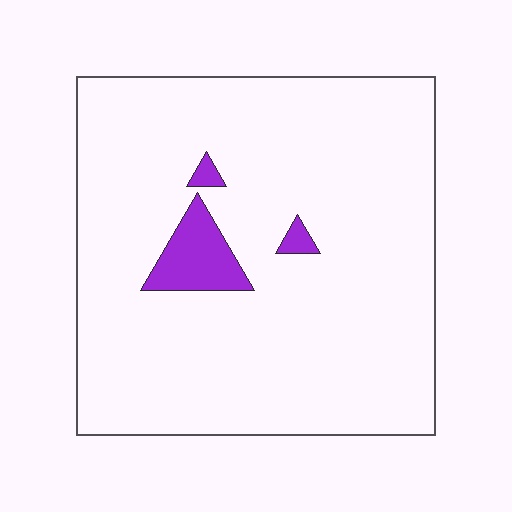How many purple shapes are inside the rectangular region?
3.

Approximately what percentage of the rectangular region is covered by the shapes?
Approximately 5%.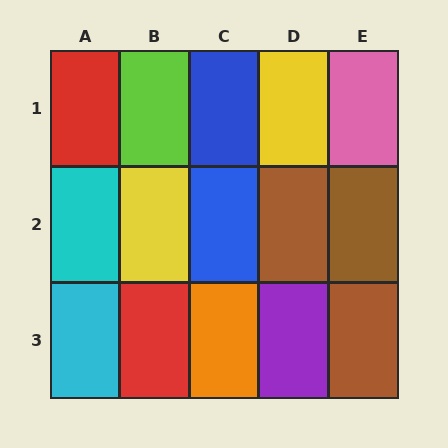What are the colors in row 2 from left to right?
Cyan, yellow, blue, brown, brown.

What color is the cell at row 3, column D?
Purple.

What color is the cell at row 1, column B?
Lime.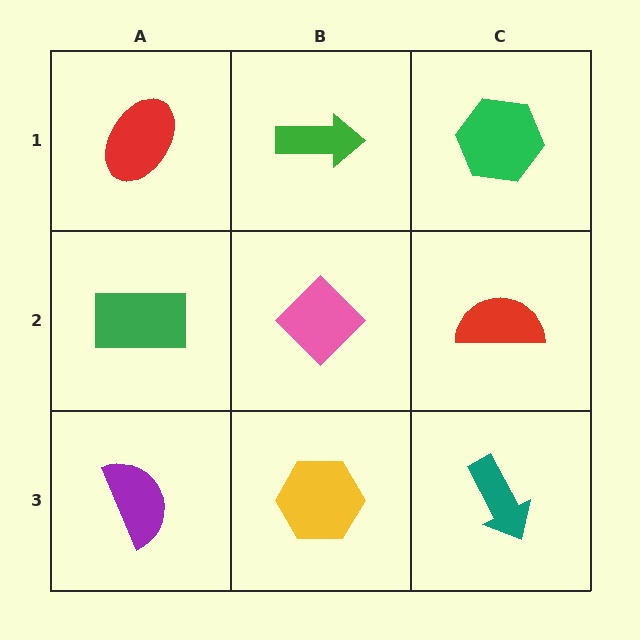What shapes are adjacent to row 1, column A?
A green rectangle (row 2, column A), a green arrow (row 1, column B).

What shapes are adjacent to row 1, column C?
A red semicircle (row 2, column C), a green arrow (row 1, column B).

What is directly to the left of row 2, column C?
A pink diamond.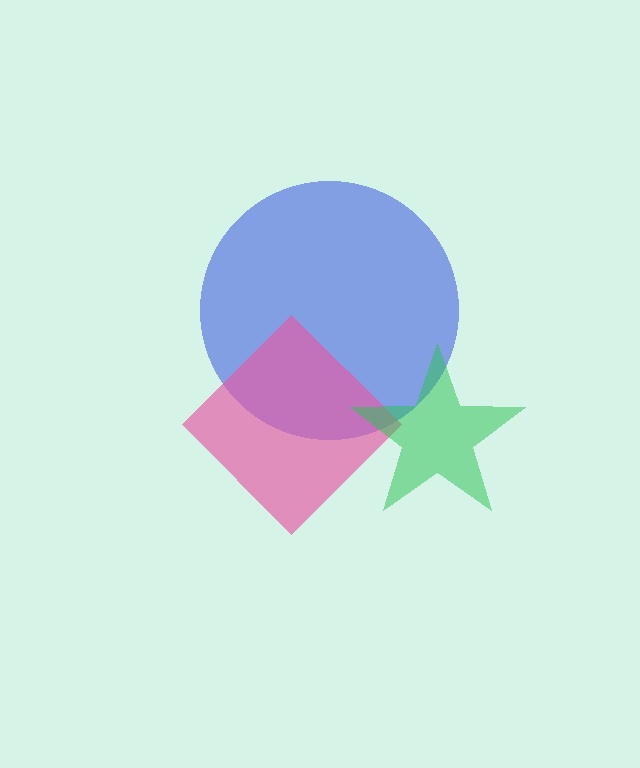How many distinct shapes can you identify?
There are 3 distinct shapes: a blue circle, a pink diamond, a green star.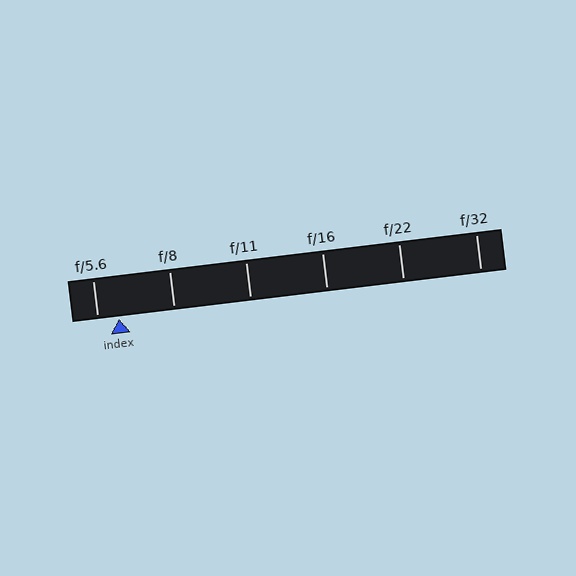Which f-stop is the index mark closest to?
The index mark is closest to f/5.6.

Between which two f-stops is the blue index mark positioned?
The index mark is between f/5.6 and f/8.